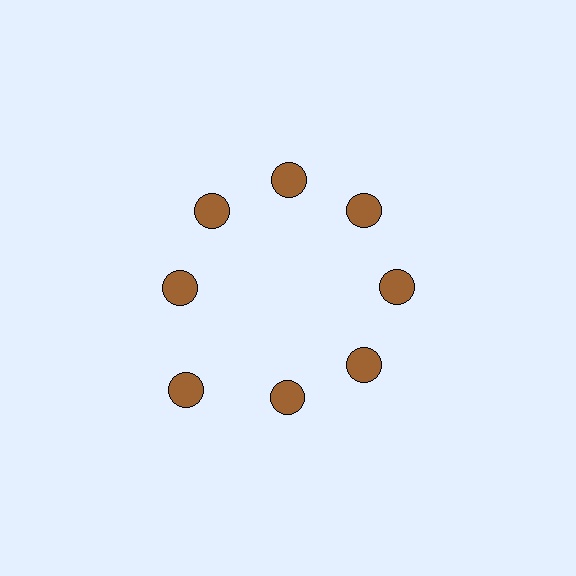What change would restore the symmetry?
The symmetry would be restored by moving it inward, back onto the ring so that all 8 circles sit at equal angles and equal distance from the center.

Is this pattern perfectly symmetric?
No. The 8 brown circles are arranged in a ring, but one element near the 8 o'clock position is pushed outward from the center, breaking the 8-fold rotational symmetry.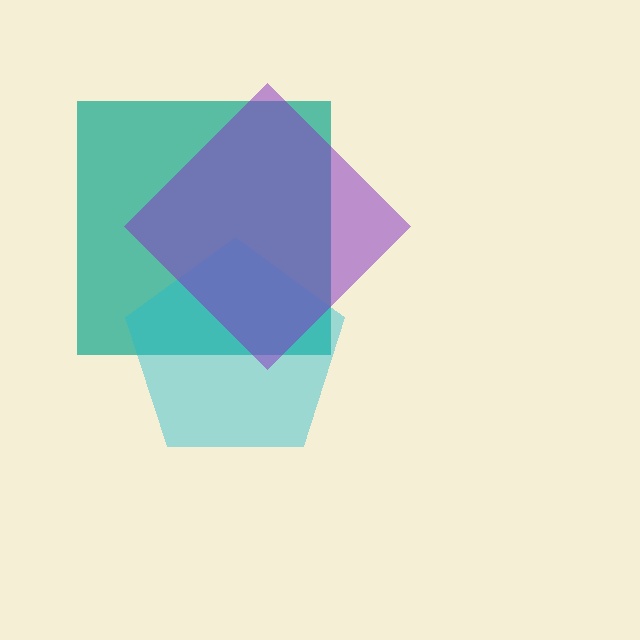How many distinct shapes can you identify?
There are 3 distinct shapes: a teal square, a cyan pentagon, a purple diamond.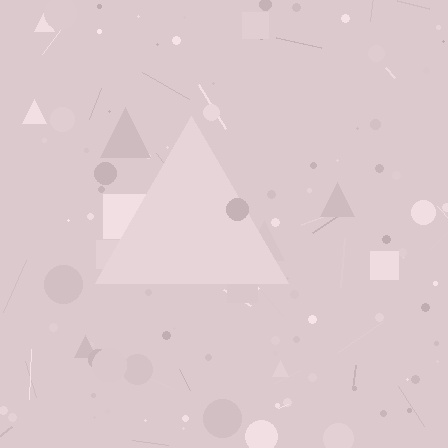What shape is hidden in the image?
A triangle is hidden in the image.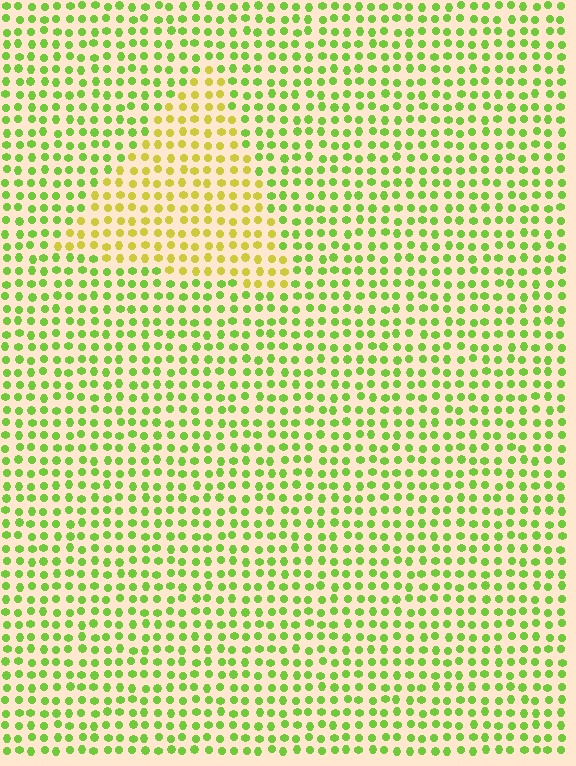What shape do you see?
I see a triangle.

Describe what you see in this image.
The image is filled with small lime elements in a uniform arrangement. A triangle-shaped region is visible where the elements are tinted to a slightly different hue, forming a subtle color boundary.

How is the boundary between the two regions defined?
The boundary is defined purely by a slight shift in hue (about 38 degrees). Spacing, size, and orientation are identical on both sides.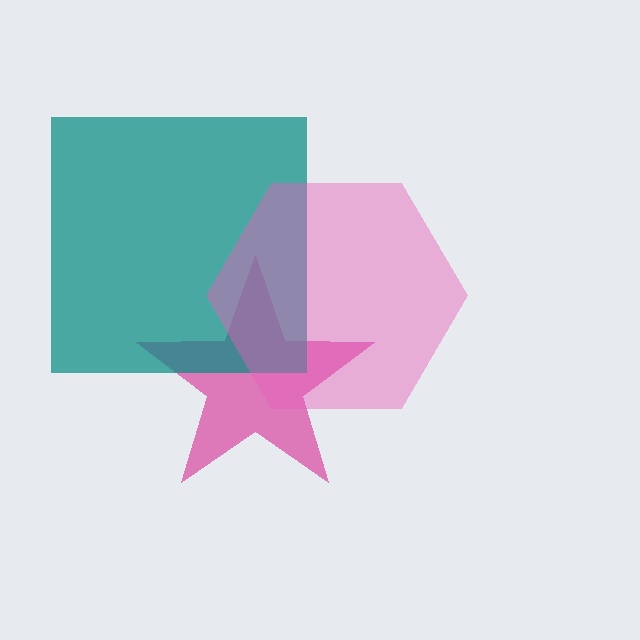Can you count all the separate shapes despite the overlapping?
Yes, there are 3 separate shapes.